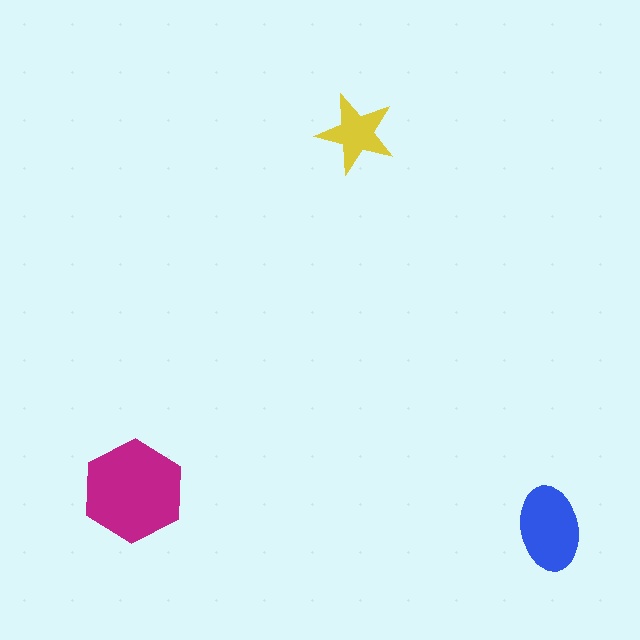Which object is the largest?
The magenta hexagon.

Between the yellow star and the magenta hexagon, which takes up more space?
The magenta hexagon.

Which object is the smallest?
The yellow star.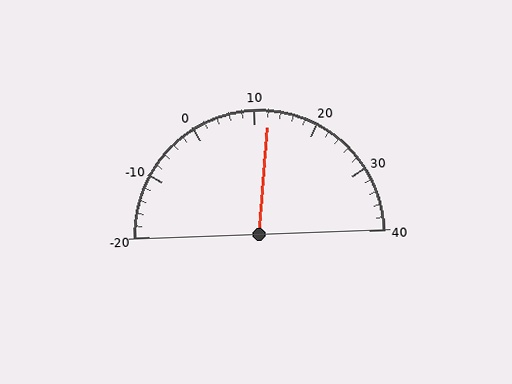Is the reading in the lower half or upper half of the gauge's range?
The reading is in the upper half of the range (-20 to 40).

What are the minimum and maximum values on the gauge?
The gauge ranges from -20 to 40.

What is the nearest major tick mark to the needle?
The nearest major tick mark is 10.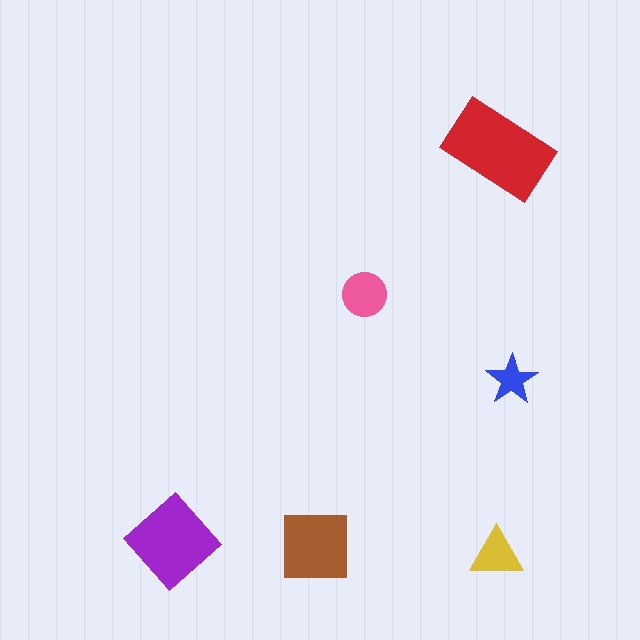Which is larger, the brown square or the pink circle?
The brown square.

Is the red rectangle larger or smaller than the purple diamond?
Larger.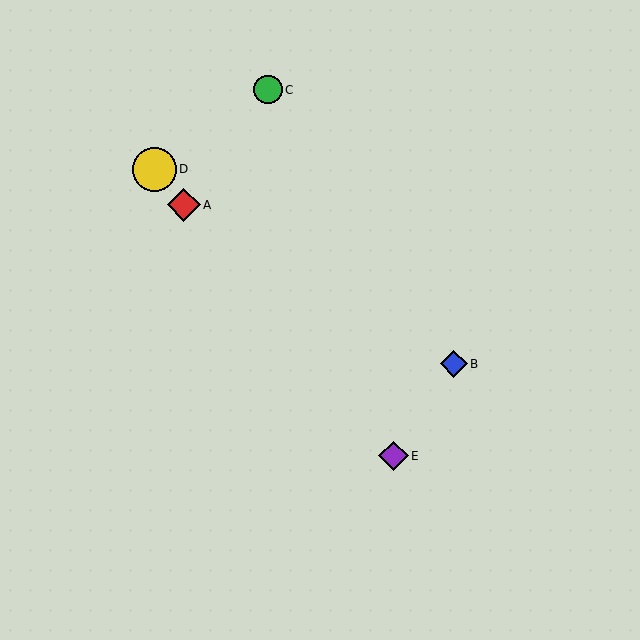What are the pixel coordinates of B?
Object B is at (454, 364).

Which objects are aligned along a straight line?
Objects A, D, E are aligned along a straight line.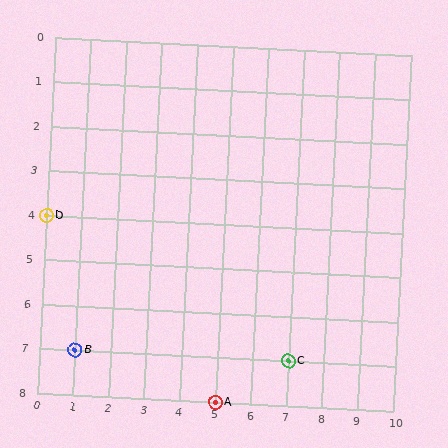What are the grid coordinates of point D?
Point D is at grid coordinates (0, 4).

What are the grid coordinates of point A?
Point A is at grid coordinates (5, 8).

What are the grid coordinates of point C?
Point C is at grid coordinates (7, 7).